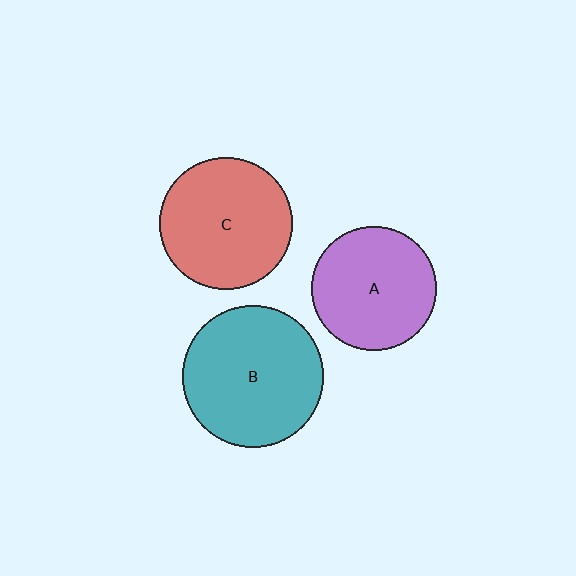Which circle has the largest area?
Circle B (teal).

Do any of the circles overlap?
No, none of the circles overlap.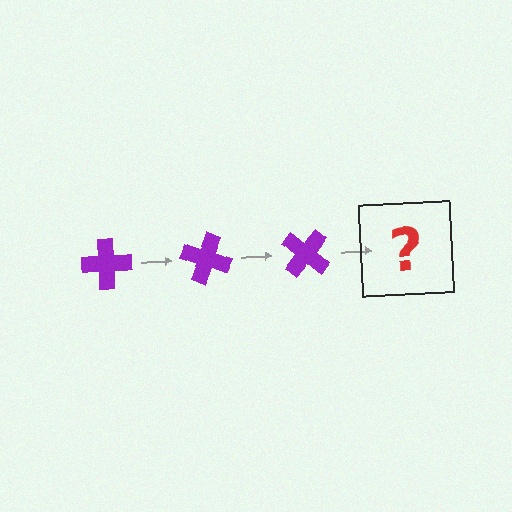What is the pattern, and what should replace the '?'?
The pattern is that the cross rotates 20 degrees each step. The '?' should be a purple cross rotated 60 degrees.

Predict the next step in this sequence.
The next step is a purple cross rotated 60 degrees.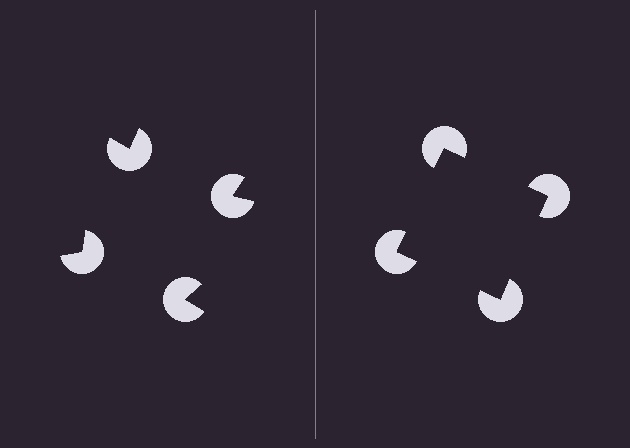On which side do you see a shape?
An illusory square appears on the right side. On the left side the wedge cuts are rotated, so no coherent shape forms.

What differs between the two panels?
The pac-man discs are positioned identically on both sides; only the wedge orientations differ. On the right they align to a square; on the left they are misaligned.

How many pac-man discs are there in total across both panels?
8 — 4 on each side.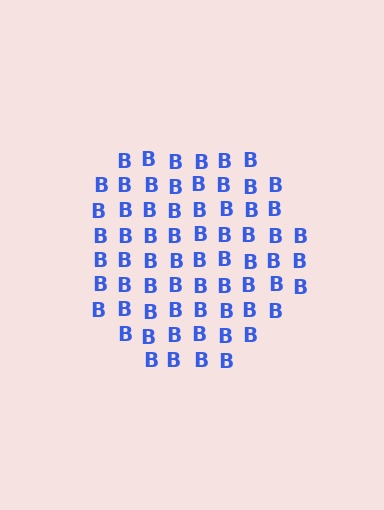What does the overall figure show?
The overall figure shows a circle.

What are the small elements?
The small elements are letter B's.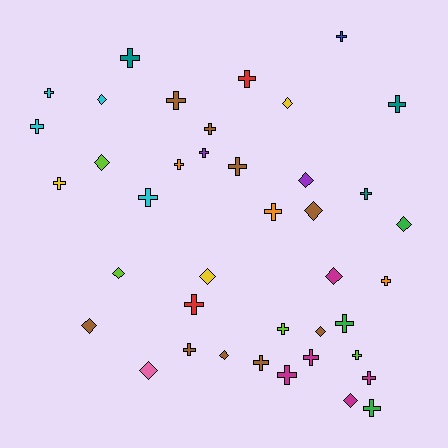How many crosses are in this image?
There are 26 crosses.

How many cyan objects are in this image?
There are 4 cyan objects.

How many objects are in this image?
There are 40 objects.